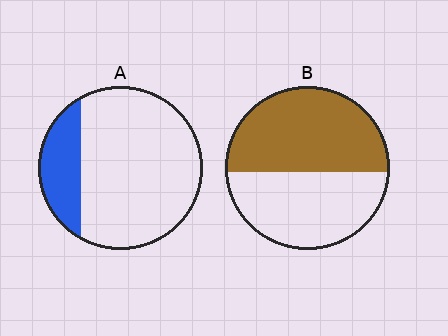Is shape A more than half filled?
No.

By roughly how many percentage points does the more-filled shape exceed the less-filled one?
By roughly 30 percentage points (B over A).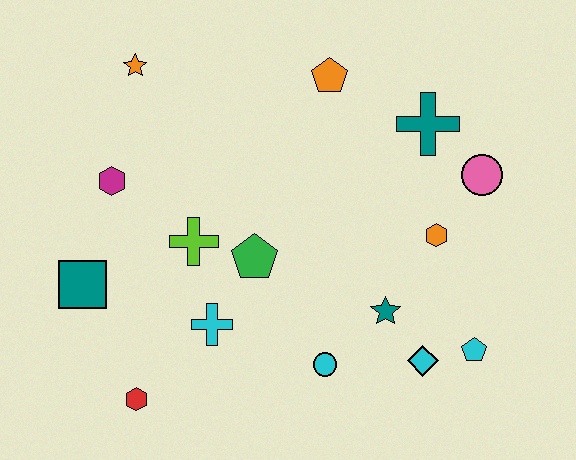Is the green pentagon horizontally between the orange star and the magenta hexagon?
No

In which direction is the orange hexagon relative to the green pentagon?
The orange hexagon is to the right of the green pentagon.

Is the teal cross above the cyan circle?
Yes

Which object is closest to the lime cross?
The green pentagon is closest to the lime cross.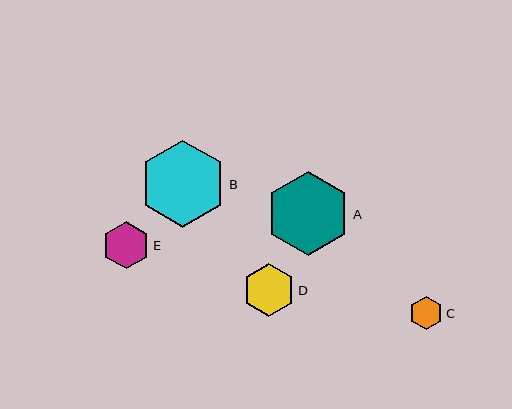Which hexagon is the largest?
Hexagon B is the largest with a size of approximately 87 pixels.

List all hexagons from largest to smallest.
From largest to smallest: B, A, D, E, C.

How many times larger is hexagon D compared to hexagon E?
Hexagon D is approximately 1.1 times the size of hexagon E.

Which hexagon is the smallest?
Hexagon C is the smallest with a size of approximately 33 pixels.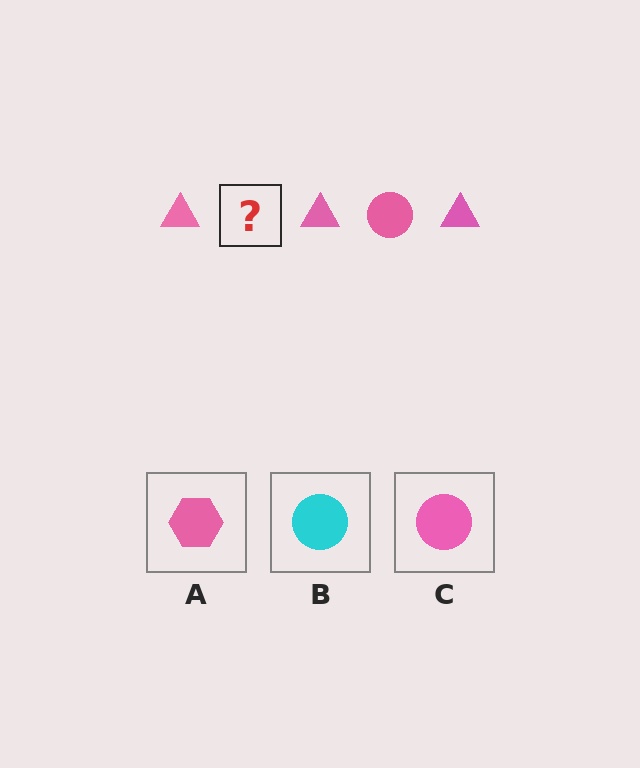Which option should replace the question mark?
Option C.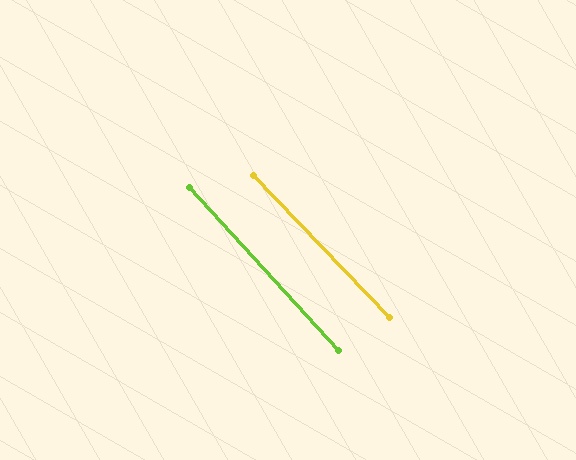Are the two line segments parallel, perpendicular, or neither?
Parallel — their directions differ by only 1.5°.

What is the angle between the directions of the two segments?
Approximately 1 degree.